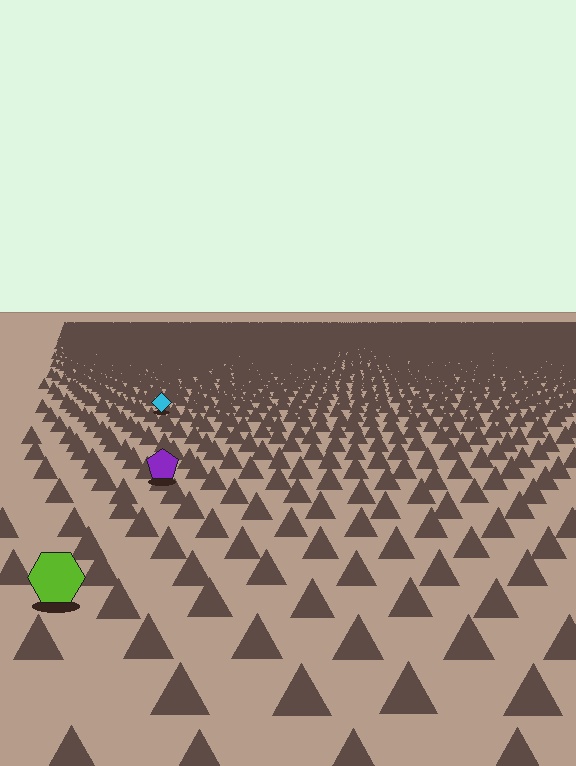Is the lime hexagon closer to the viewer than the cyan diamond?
Yes. The lime hexagon is closer — you can tell from the texture gradient: the ground texture is coarser near it.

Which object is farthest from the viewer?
The cyan diamond is farthest from the viewer. It appears smaller and the ground texture around it is denser.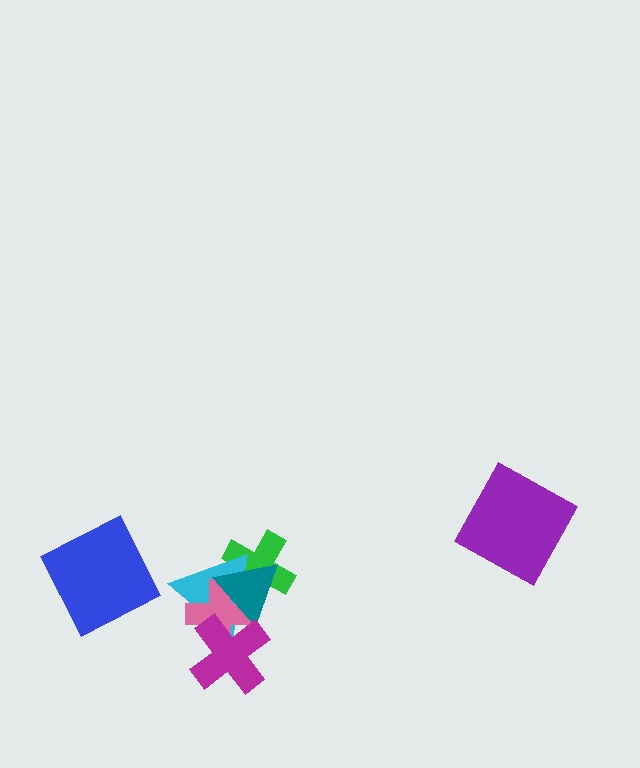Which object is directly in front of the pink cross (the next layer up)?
The teal triangle is directly in front of the pink cross.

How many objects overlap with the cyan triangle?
4 objects overlap with the cyan triangle.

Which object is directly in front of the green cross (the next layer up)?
The cyan triangle is directly in front of the green cross.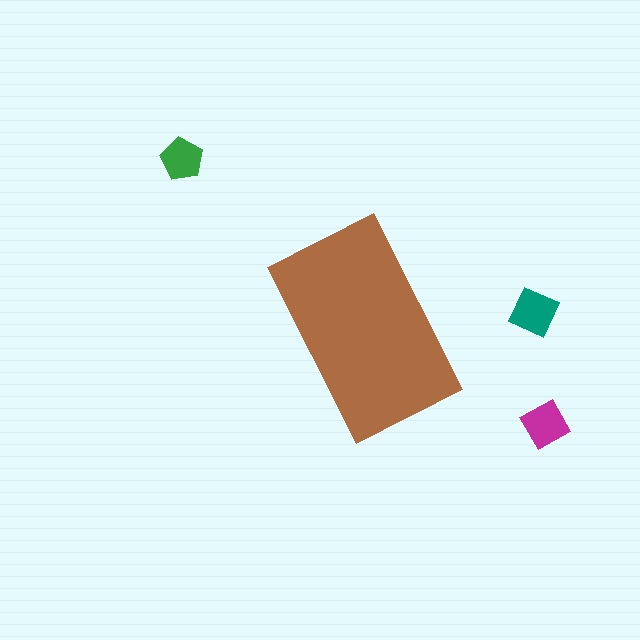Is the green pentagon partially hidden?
No, the green pentagon is fully visible.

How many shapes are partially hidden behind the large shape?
0 shapes are partially hidden.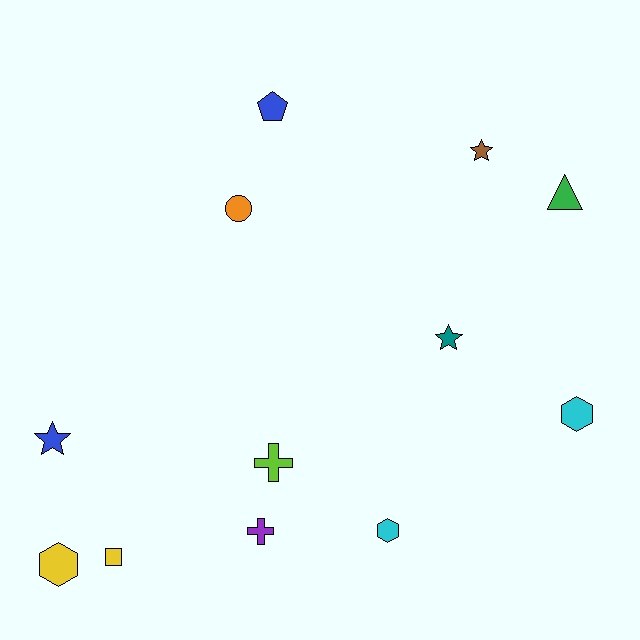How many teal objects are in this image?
There is 1 teal object.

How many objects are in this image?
There are 12 objects.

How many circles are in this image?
There is 1 circle.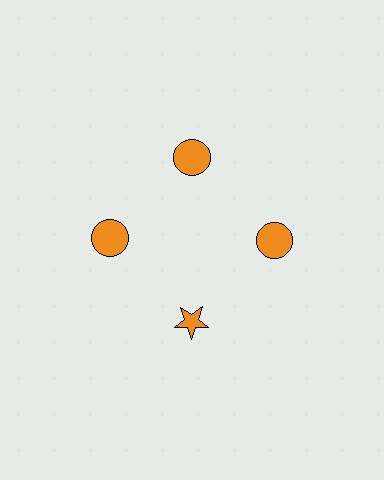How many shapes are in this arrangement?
There are 4 shapes arranged in a ring pattern.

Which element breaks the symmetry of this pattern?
The orange star at roughly the 6 o'clock position breaks the symmetry. All other shapes are orange circles.